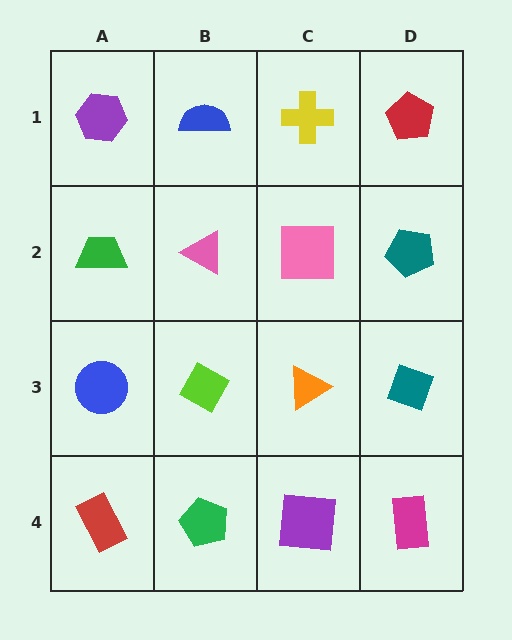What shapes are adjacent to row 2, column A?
A purple hexagon (row 1, column A), a blue circle (row 3, column A), a pink triangle (row 2, column B).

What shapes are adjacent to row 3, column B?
A pink triangle (row 2, column B), a green pentagon (row 4, column B), a blue circle (row 3, column A), an orange triangle (row 3, column C).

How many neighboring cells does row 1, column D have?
2.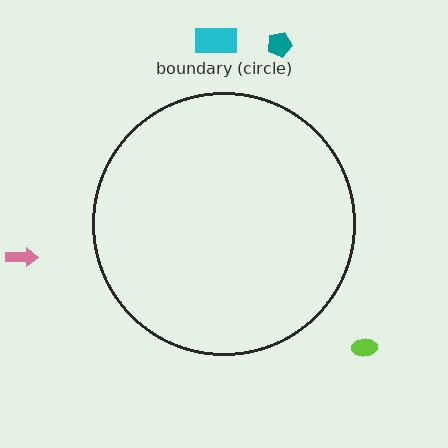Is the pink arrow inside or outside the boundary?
Outside.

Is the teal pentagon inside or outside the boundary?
Outside.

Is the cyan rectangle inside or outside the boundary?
Outside.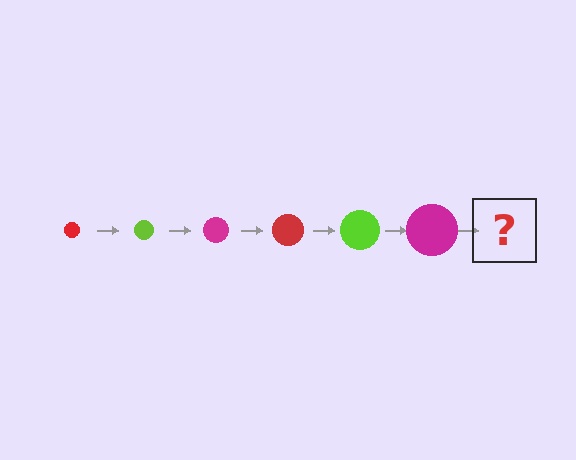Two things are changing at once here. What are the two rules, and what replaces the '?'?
The two rules are that the circle grows larger each step and the color cycles through red, lime, and magenta. The '?' should be a red circle, larger than the previous one.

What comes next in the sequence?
The next element should be a red circle, larger than the previous one.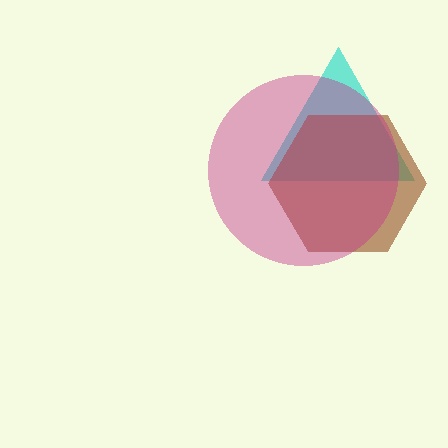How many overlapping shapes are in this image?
There are 3 overlapping shapes in the image.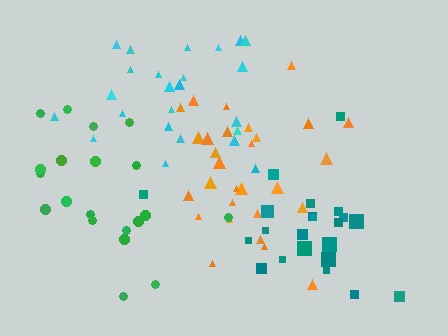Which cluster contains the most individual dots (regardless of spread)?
Orange (29).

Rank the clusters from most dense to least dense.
teal, orange, cyan, green.